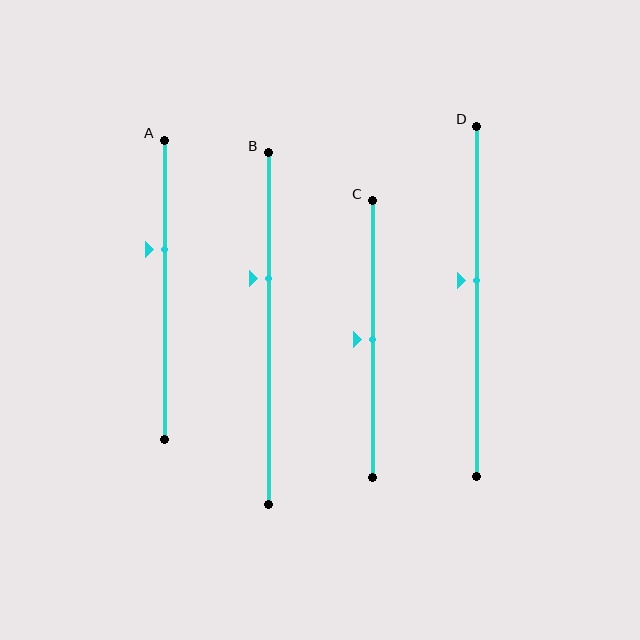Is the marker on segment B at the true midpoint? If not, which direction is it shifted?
No, the marker on segment B is shifted upward by about 14% of the segment length.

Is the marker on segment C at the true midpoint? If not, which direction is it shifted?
Yes, the marker on segment C is at the true midpoint.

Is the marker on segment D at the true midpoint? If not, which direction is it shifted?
No, the marker on segment D is shifted upward by about 6% of the segment length.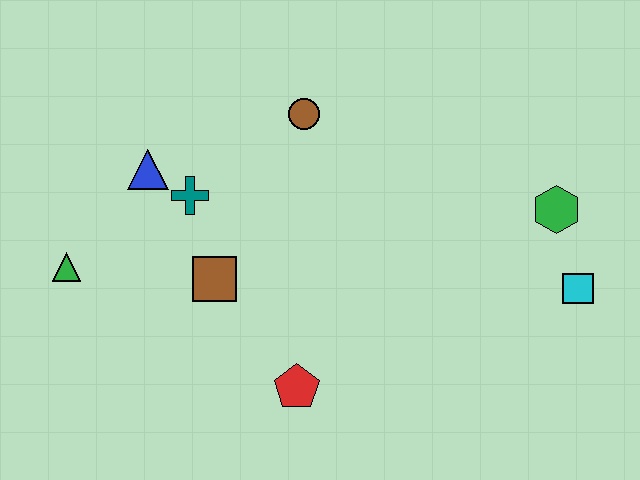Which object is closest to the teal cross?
The blue triangle is closest to the teal cross.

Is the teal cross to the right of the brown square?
No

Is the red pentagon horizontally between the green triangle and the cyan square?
Yes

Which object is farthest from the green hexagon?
The green triangle is farthest from the green hexagon.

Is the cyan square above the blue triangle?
No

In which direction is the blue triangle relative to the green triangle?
The blue triangle is above the green triangle.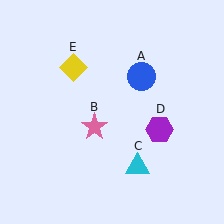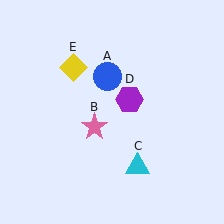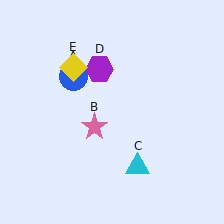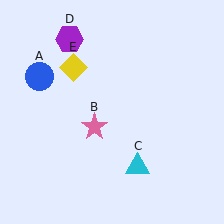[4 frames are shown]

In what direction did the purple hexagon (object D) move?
The purple hexagon (object D) moved up and to the left.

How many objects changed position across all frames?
2 objects changed position: blue circle (object A), purple hexagon (object D).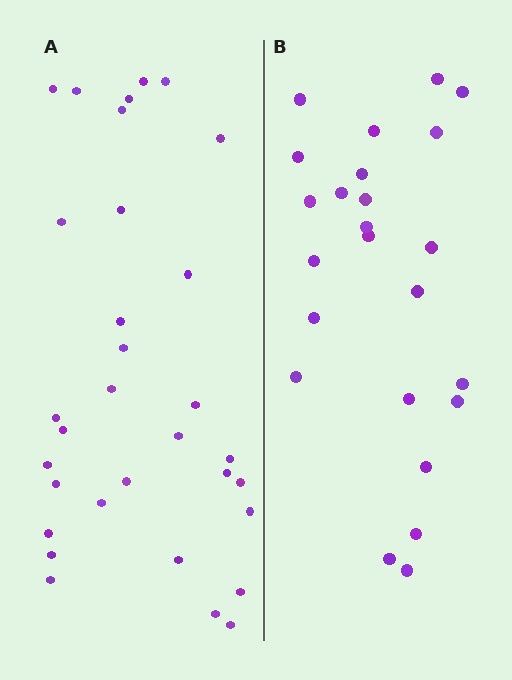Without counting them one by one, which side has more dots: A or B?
Region A (the left region) has more dots.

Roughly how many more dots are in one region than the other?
Region A has roughly 8 or so more dots than region B.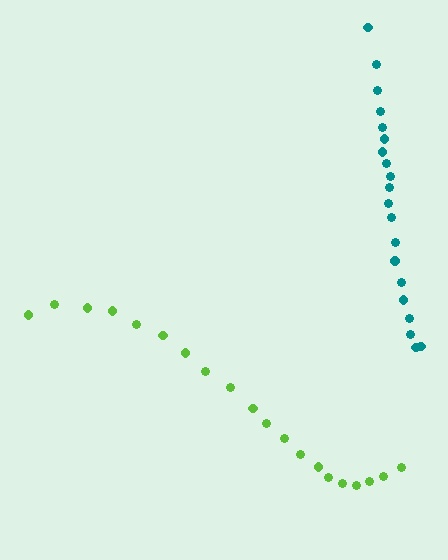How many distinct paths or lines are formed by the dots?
There are 2 distinct paths.